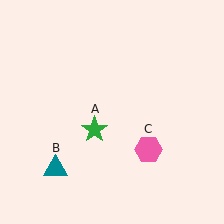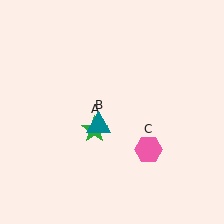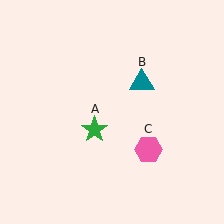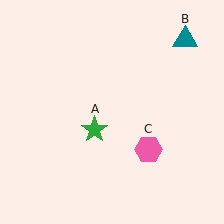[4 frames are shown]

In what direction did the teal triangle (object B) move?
The teal triangle (object B) moved up and to the right.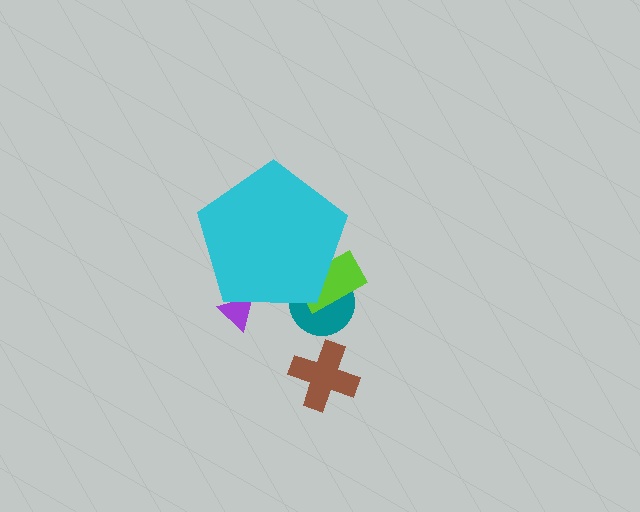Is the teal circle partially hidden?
Yes, the teal circle is partially hidden behind the cyan pentagon.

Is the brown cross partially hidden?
No, the brown cross is fully visible.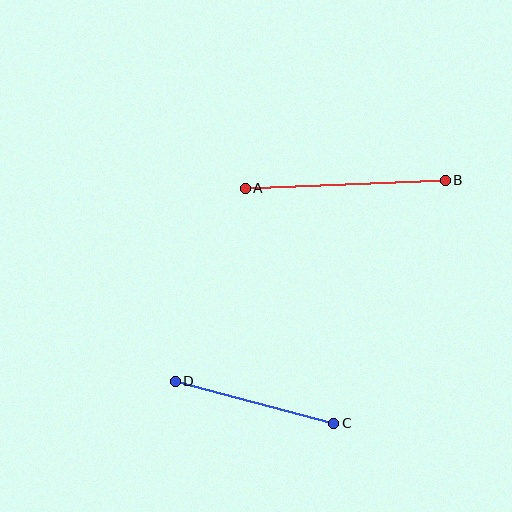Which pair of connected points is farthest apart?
Points A and B are farthest apart.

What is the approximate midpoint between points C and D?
The midpoint is at approximately (254, 402) pixels.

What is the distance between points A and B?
The distance is approximately 200 pixels.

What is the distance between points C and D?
The distance is approximately 164 pixels.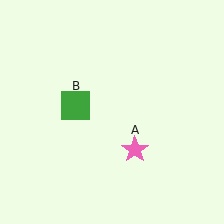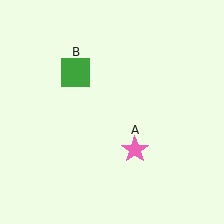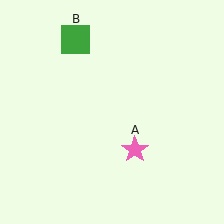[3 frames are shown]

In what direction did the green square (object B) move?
The green square (object B) moved up.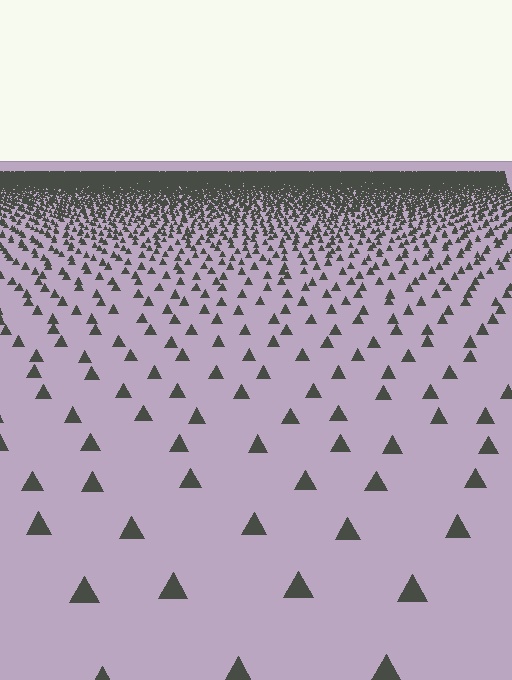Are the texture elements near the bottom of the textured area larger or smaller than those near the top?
Larger. Near the bottom, elements are closer to the viewer and appear at a bigger on-screen size.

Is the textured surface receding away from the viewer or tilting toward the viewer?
The surface is receding away from the viewer. Texture elements get smaller and denser toward the top.